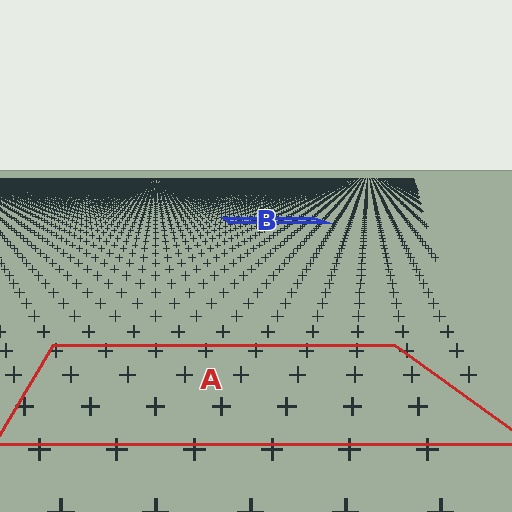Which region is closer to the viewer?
Region A is closer. The texture elements there are larger and more spread out.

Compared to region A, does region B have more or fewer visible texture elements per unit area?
Region B has more texture elements per unit area — they are packed more densely because it is farther away.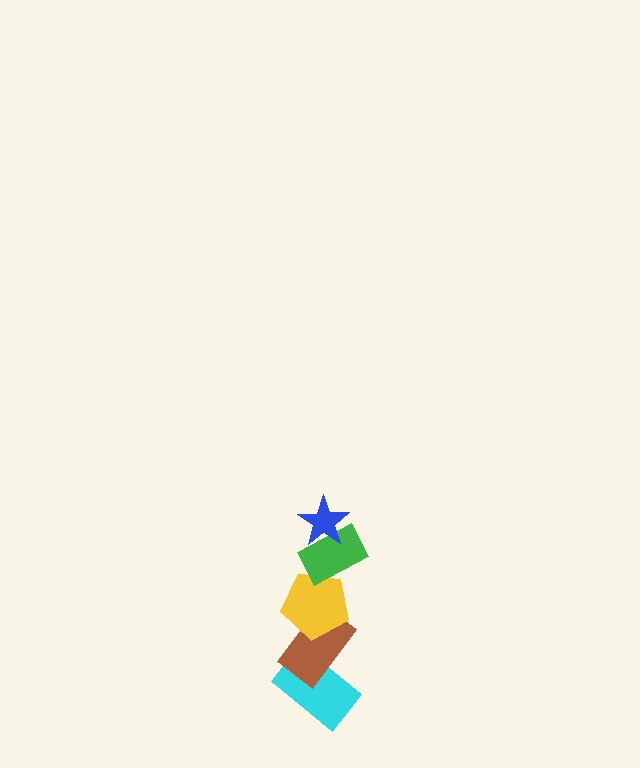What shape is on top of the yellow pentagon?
The green rectangle is on top of the yellow pentagon.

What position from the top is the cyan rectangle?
The cyan rectangle is 5th from the top.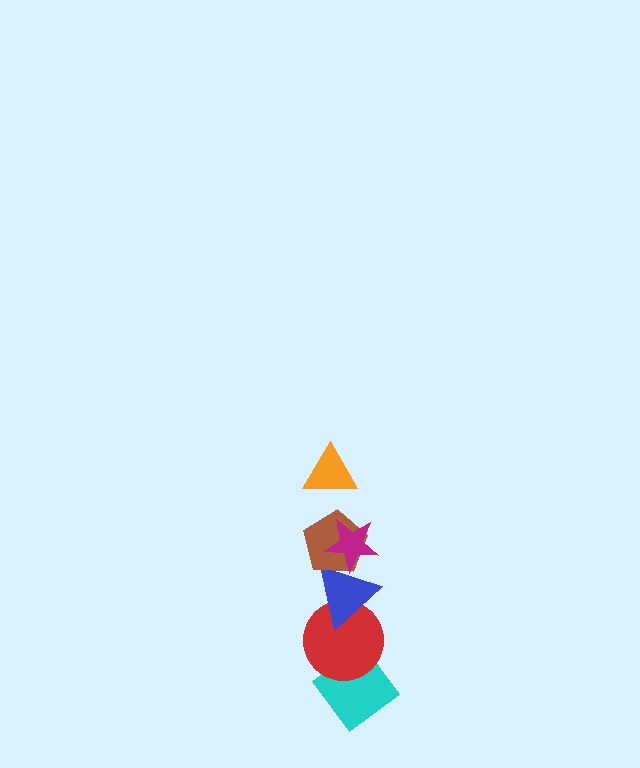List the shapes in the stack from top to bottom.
From top to bottom: the orange triangle, the magenta star, the brown pentagon, the blue triangle, the red circle, the cyan diamond.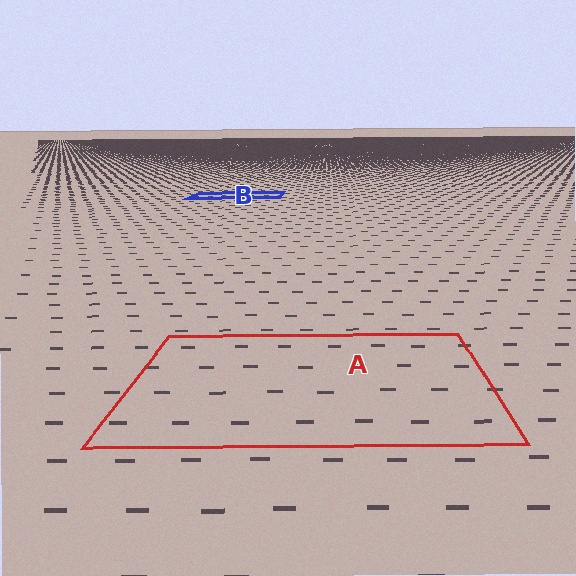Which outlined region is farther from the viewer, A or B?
Region B is farther from the viewer — the texture elements inside it appear smaller and more densely packed.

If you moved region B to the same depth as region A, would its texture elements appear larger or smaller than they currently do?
They would appear larger. At a closer depth, the same texture elements are projected at a bigger on-screen size.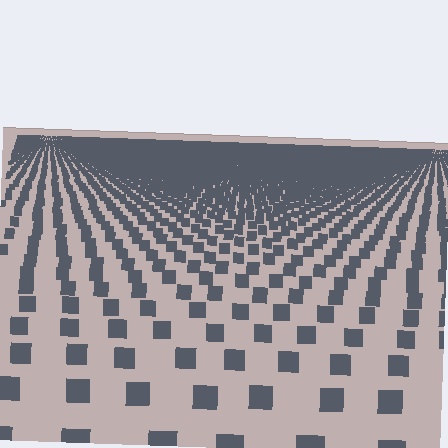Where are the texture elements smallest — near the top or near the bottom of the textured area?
Near the top.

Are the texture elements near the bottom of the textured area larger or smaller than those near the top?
Larger. Near the bottom, elements are closer to the viewer and appear at a bigger on-screen size.